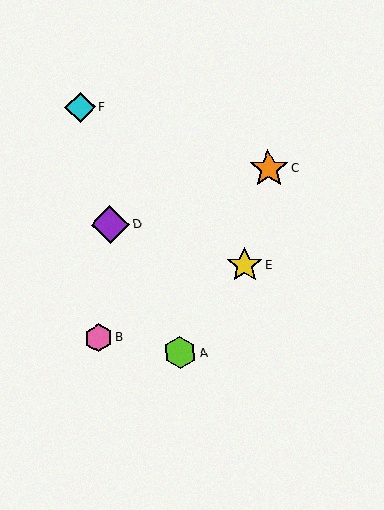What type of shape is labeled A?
Shape A is a lime hexagon.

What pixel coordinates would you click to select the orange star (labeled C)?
Click at (269, 168) to select the orange star C.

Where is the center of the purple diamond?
The center of the purple diamond is at (110, 224).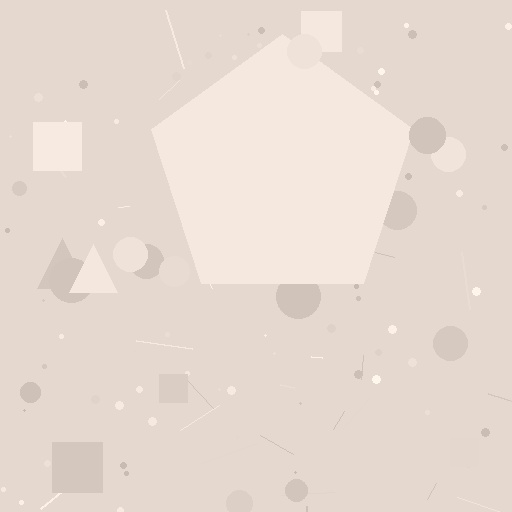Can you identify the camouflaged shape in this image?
The camouflaged shape is a pentagon.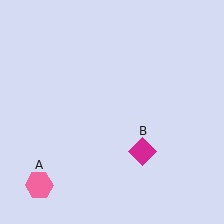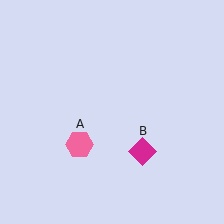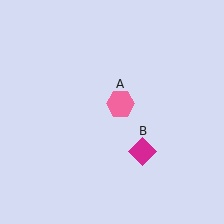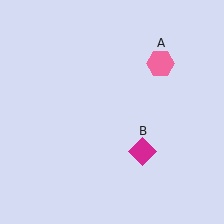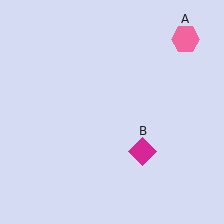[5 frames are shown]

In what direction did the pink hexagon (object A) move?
The pink hexagon (object A) moved up and to the right.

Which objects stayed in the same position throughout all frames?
Magenta diamond (object B) remained stationary.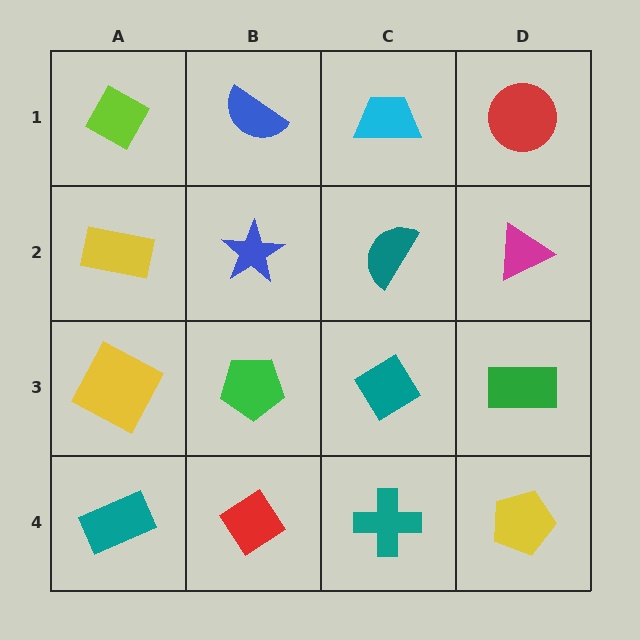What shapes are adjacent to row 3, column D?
A magenta triangle (row 2, column D), a yellow pentagon (row 4, column D), a teal diamond (row 3, column C).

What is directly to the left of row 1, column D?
A cyan trapezoid.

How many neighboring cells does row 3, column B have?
4.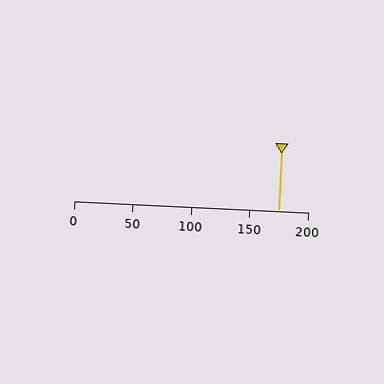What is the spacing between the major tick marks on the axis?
The major ticks are spaced 50 apart.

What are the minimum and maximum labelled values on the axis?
The axis runs from 0 to 200.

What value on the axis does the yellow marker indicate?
The marker indicates approximately 175.